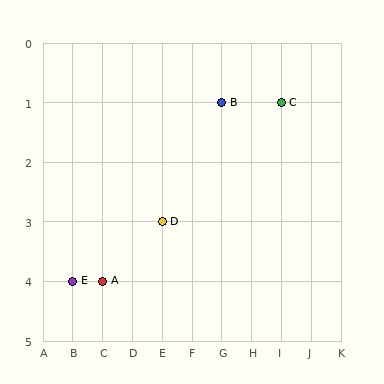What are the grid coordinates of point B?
Point B is at grid coordinates (G, 1).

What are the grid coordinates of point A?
Point A is at grid coordinates (C, 4).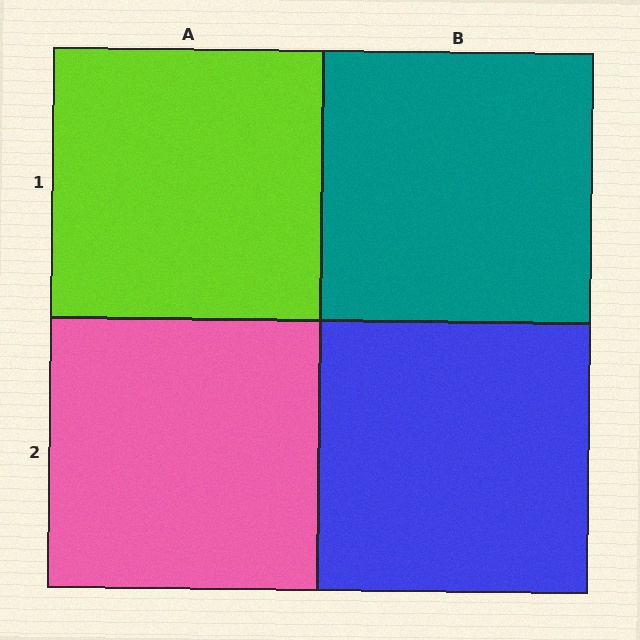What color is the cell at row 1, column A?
Lime.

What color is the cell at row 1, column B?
Teal.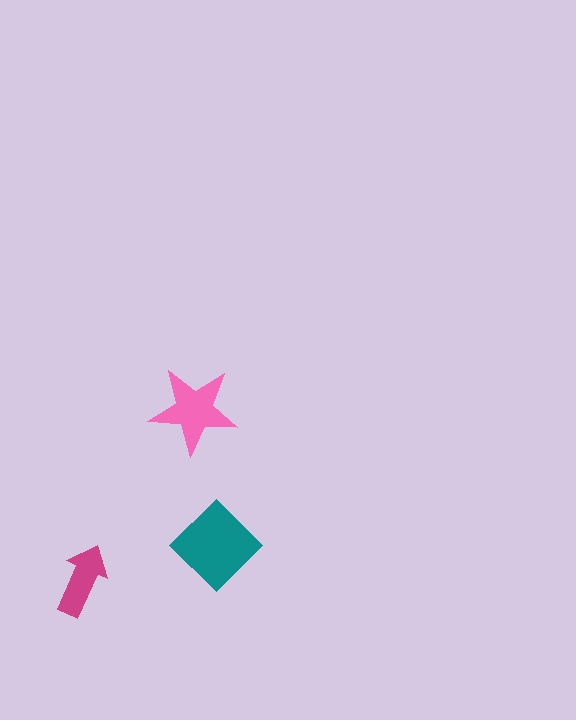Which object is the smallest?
The magenta arrow.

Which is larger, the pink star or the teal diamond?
The teal diamond.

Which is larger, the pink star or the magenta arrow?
The pink star.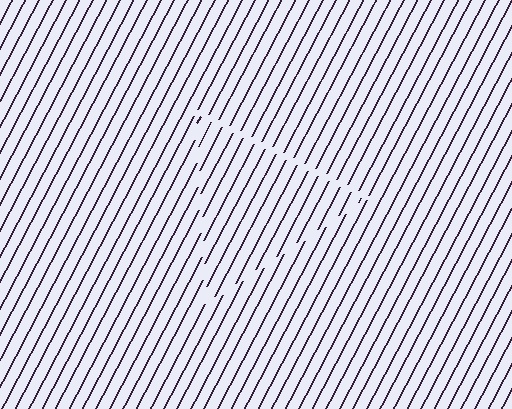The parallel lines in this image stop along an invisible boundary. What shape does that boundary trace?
An illusory triangle. The interior of the shape contains the same grating, shifted by half a period — the contour is defined by the phase discontinuity where line-ends from the inner and outer gratings abut.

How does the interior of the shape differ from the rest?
The interior of the shape contains the same grating, shifted by half a period — the contour is defined by the phase discontinuity where line-ends from the inner and outer gratings abut.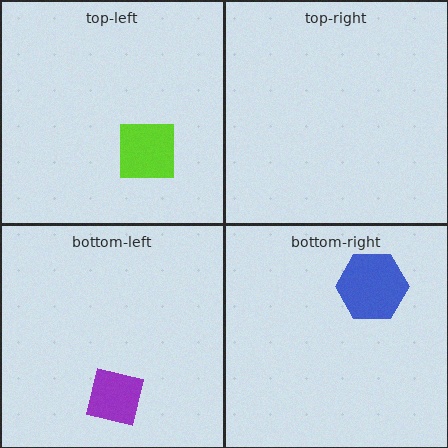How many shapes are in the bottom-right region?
1.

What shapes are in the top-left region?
The lime square.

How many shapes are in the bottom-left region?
1.